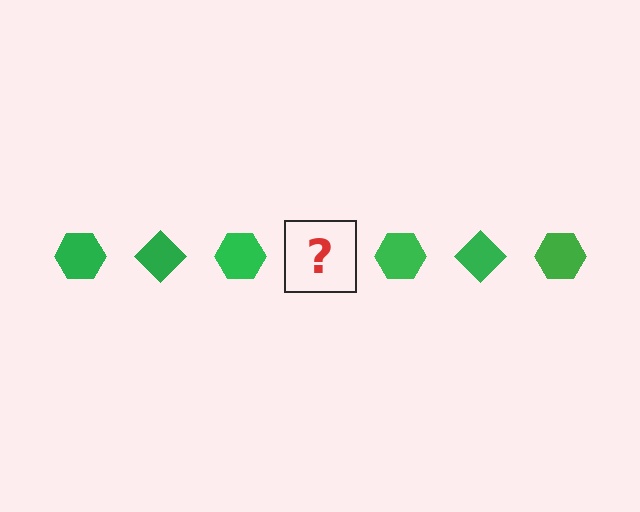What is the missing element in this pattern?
The missing element is a green diamond.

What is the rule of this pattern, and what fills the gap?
The rule is that the pattern cycles through hexagon, diamond shapes in green. The gap should be filled with a green diamond.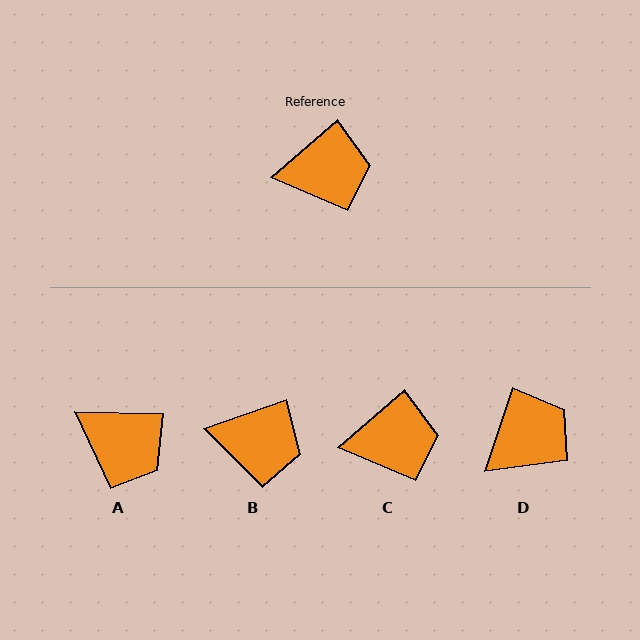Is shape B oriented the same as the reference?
No, it is off by about 22 degrees.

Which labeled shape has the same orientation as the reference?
C.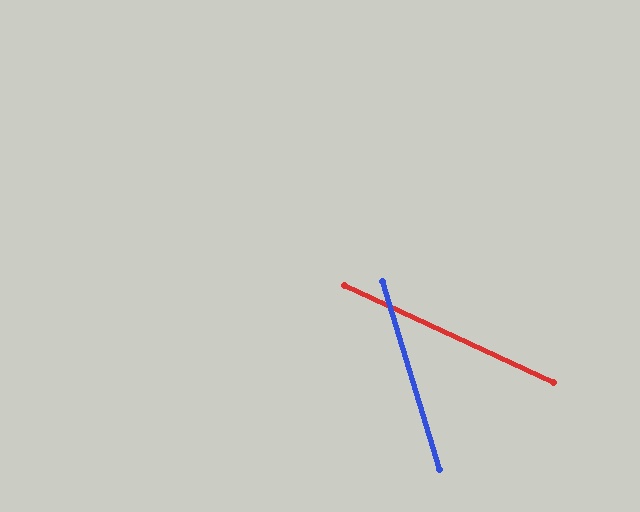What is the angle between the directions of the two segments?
Approximately 48 degrees.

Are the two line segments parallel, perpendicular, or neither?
Neither parallel nor perpendicular — they differ by about 48°.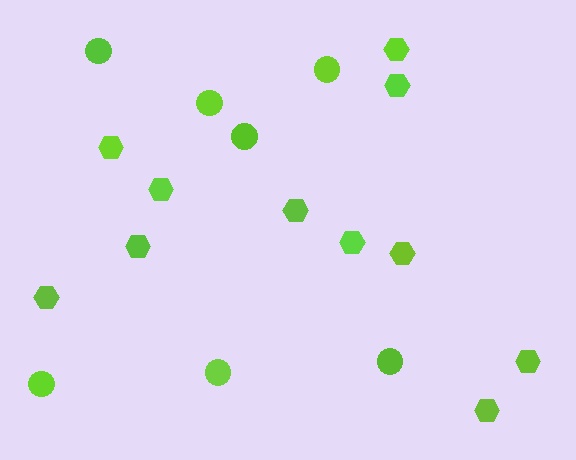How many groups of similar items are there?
There are 2 groups: one group of hexagons (11) and one group of circles (7).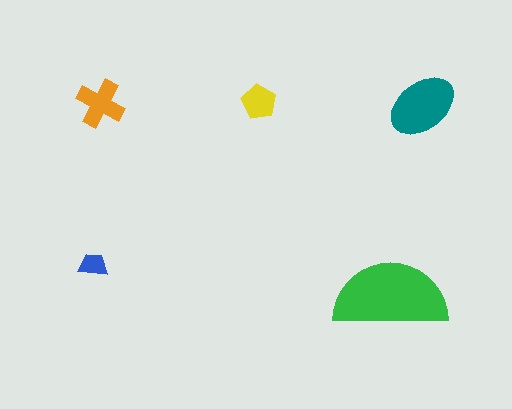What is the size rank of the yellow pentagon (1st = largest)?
4th.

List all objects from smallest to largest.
The blue trapezoid, the yellow pentagon, the orange cross, the teal ellipse, the green semicircle.